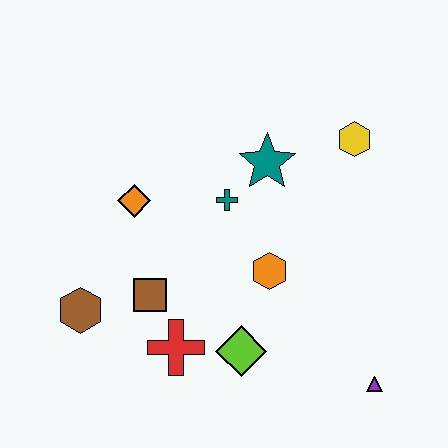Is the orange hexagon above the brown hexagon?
Yes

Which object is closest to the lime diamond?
The red cross is closest to the lime diamond.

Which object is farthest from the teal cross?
The purple triangle is farthest from the teal cross.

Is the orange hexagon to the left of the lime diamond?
No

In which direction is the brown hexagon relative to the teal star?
The brown hexagon is to the left of the teal star.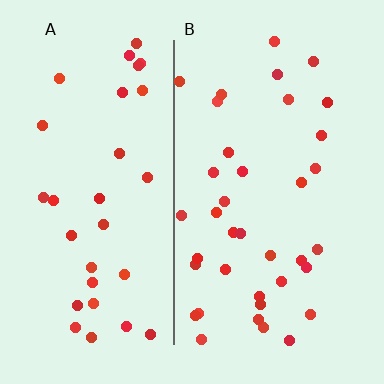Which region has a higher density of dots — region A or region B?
B (the right).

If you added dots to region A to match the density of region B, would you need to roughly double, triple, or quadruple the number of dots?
Approximately double.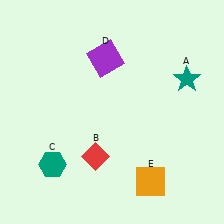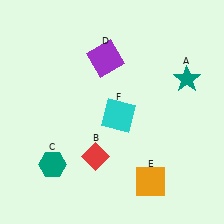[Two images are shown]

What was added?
A cyan square (F) was added in Image 2.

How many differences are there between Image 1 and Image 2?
There is 1 difference between the two images.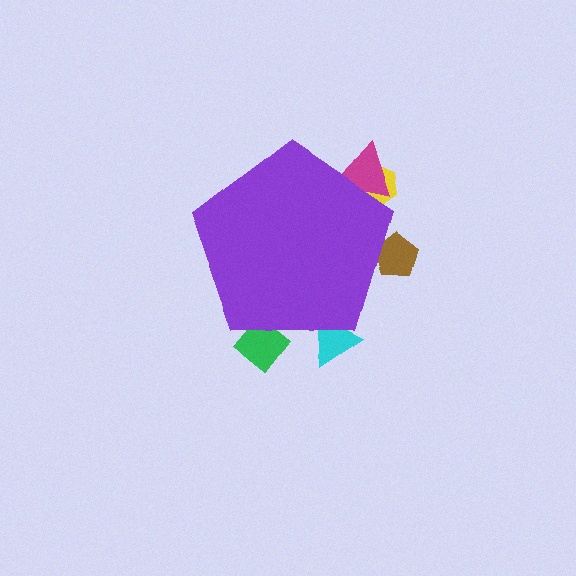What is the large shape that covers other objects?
A purple pentagon.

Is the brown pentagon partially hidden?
Yes, the brown pentagon is partially hidden behind the purple pentagon.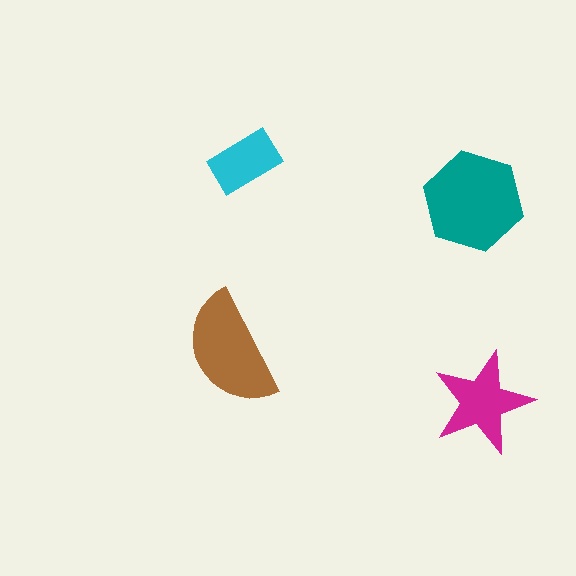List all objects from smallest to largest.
The cyan rectangle, the magenta star, the brown semicircle, the teal hexagon.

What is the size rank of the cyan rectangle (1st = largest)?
4th.